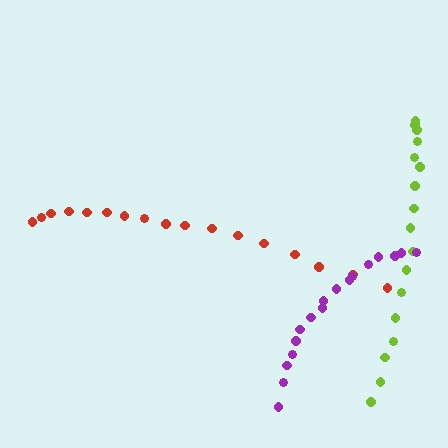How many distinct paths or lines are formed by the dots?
There are 3 distinct paths.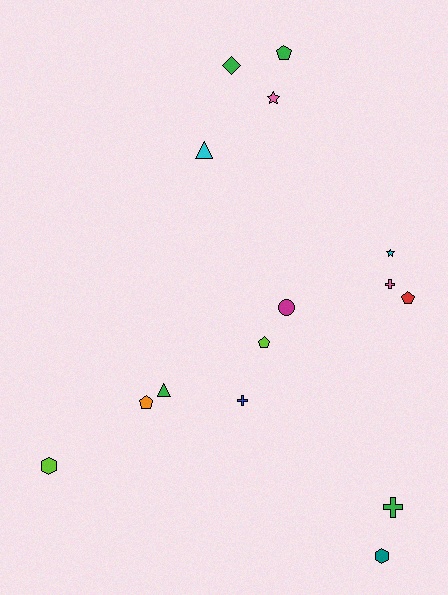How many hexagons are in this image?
There are 2 hexagons.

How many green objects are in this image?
There are 4 green objects.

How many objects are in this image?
There are 15 objects.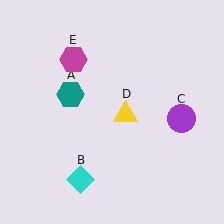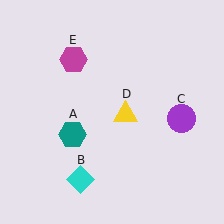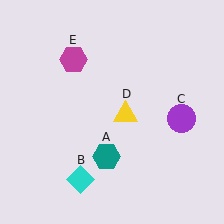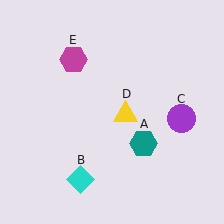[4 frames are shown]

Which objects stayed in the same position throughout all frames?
Cyan diamond (object B) and purple circle (object C) and yellow triangle (object D) and magenta hexagon (object E) remained stationary.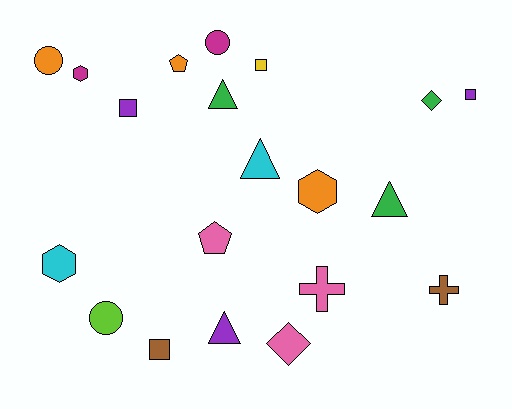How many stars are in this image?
There are no stars.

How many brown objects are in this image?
There are 2 brown objects.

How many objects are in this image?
There are 20 objects.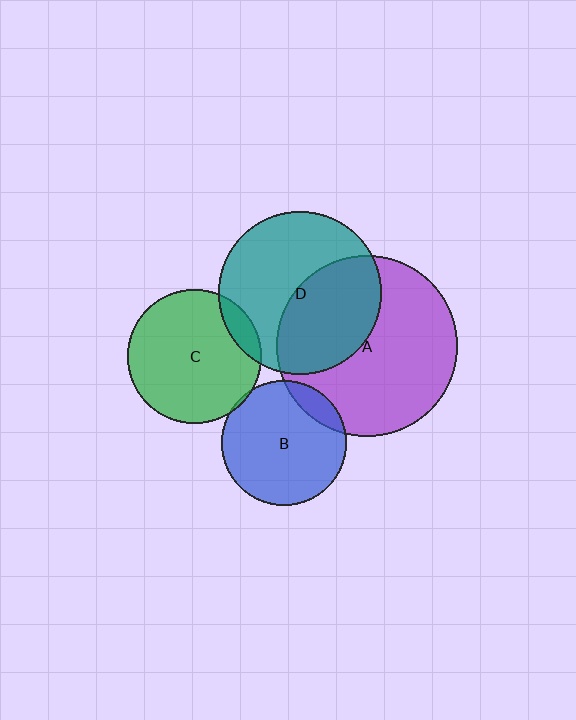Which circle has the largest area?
Circle A (purple).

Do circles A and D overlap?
Yes.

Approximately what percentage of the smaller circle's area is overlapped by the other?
Approximately 45%.